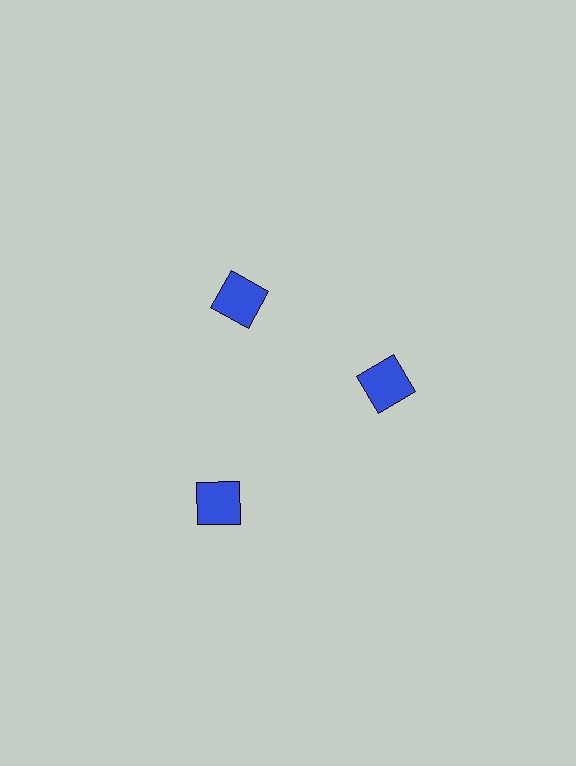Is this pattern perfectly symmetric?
No. The 3 blue squares are arranged in a ring, but one element near the 7 o'clock position is pushed outward from the center, breaking the 3-fold rotational symmetry.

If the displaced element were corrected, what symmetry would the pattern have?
It would have 3-fold rotational symmetry — the pattern would map onto itself every 120 degrees.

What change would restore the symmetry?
The symmetry would be restored by moving it inward, back onto the ring so that all 3 squares sit at equal angles and equal distance from the center.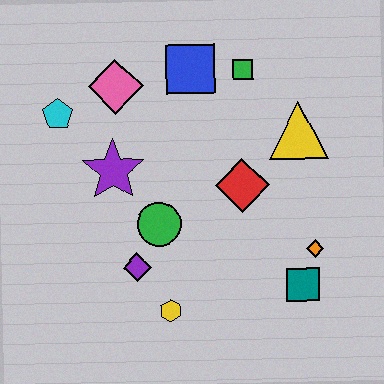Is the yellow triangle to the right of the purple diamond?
Yes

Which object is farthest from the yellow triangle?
The cyan pentagon is farthest from the yellow triangle.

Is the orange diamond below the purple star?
Yes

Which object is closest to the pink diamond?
The cyan pentagon is closest to the pink diamond.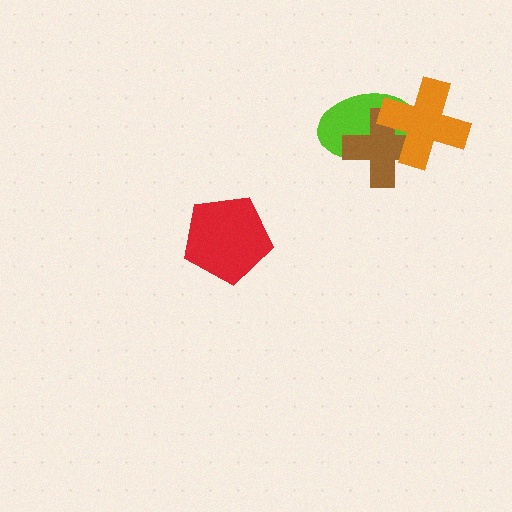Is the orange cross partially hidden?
No, no other shape covers it.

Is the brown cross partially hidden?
Yes, it is partially covered by another shape.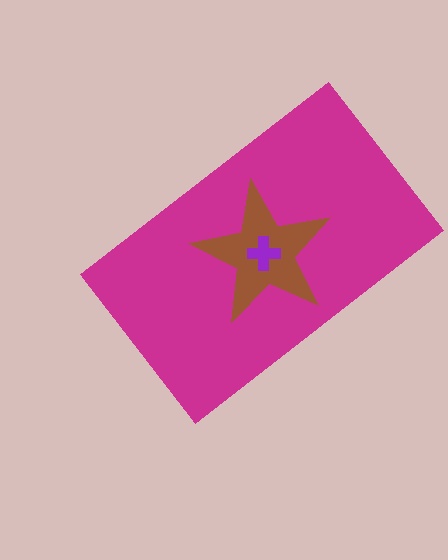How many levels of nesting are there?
3.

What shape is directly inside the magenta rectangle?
The brown star.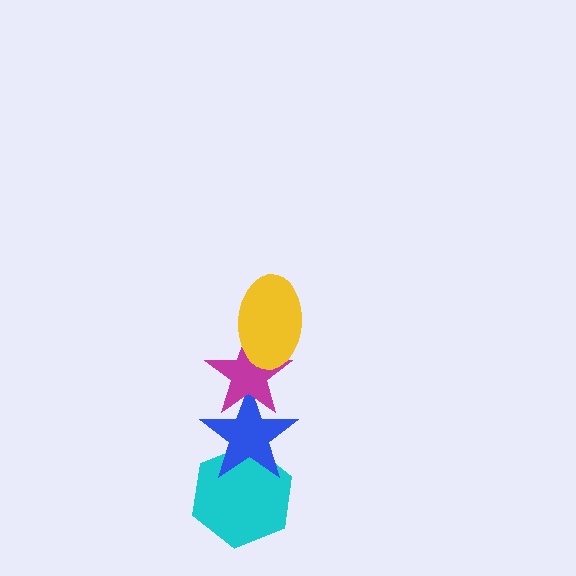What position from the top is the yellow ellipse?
The yellow ellipse is 1st from the top.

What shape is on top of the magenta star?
The yellow ellipse is on top of the magenta star.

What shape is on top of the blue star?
The magenta star is on top of the blue star.